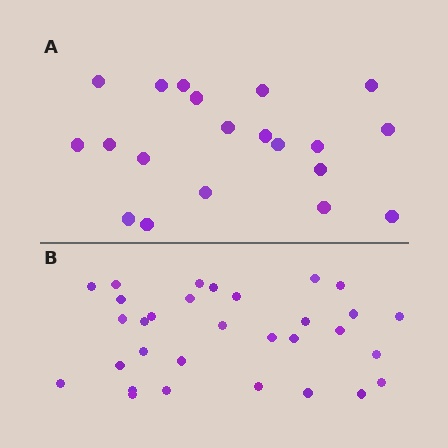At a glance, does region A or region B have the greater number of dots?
Region B (the bottom region) has more dots.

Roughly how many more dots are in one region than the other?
Region B has roughly 12 or so more dots than region A.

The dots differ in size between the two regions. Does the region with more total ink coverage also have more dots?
No. Region A has more total ink coverage because its dots are larger, but region B actually contains more individual dots. Total area can be misleading — the number of items is what matters here.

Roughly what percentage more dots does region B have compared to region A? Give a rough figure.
About 55% more.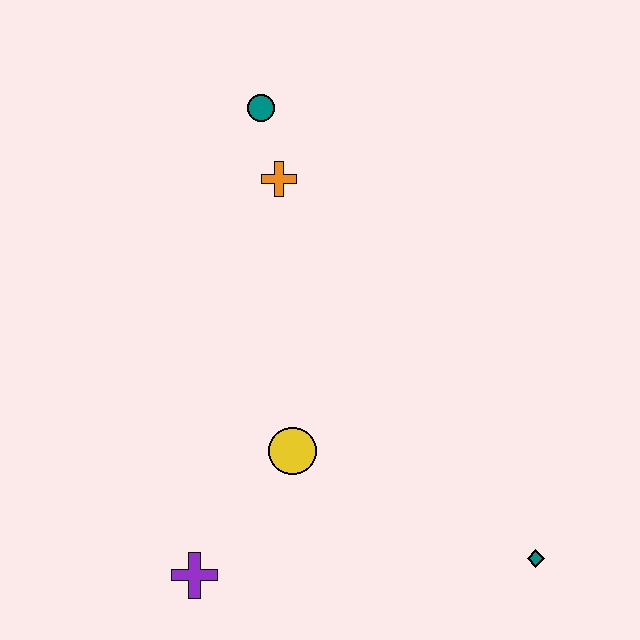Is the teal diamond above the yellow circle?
No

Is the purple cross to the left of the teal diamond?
Yes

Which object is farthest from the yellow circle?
The teal circle is farthest from the yellow circle.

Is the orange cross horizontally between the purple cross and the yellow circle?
Yes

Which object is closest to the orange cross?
The teal circle is closest to the orange cross.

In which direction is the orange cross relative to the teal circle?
The orange cross is below the teal circle.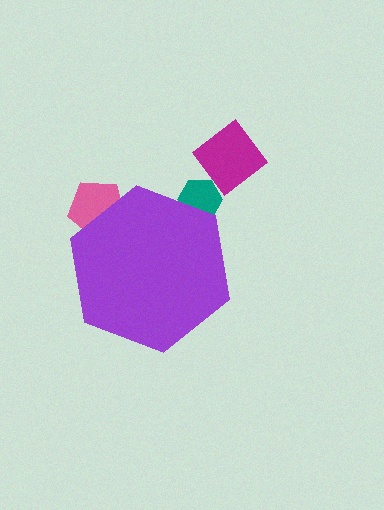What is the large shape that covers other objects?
A purple hexagon.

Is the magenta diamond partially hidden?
No, the magenta diamond is fully visible.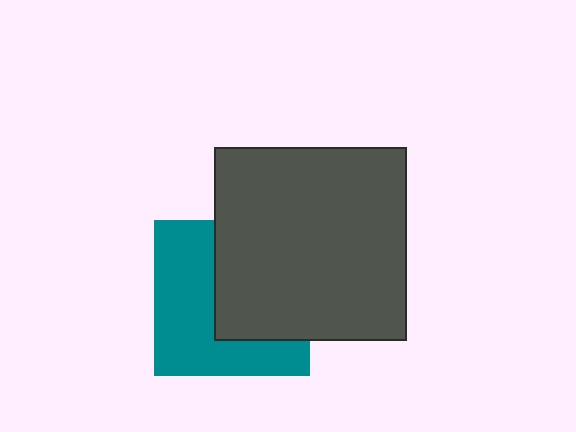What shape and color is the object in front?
The object in front is a dark gray square.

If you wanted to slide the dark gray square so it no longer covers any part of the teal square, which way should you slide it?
Slide it right — that is the most direct way to separate the two shapes.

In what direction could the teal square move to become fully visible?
The teal square could move left. That would shift it out from behind the dark gray square entirely.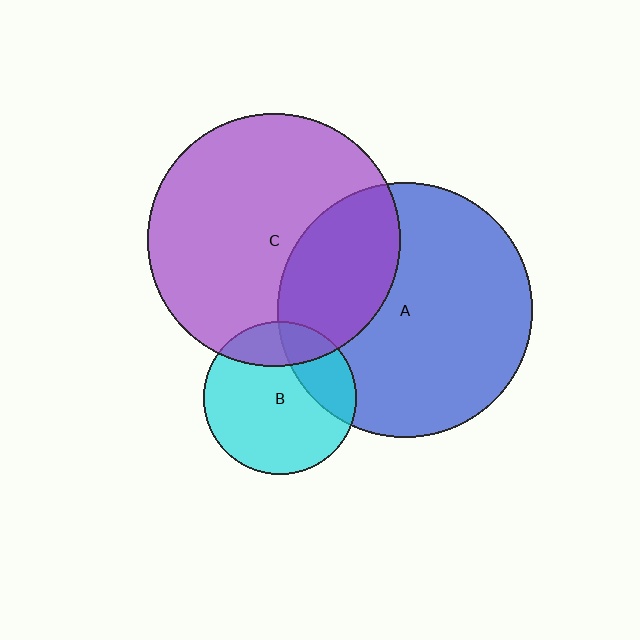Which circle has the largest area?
Circle A (blue).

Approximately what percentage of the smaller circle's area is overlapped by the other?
Approximately 30%.